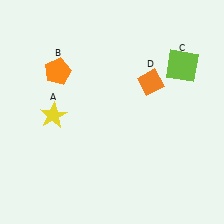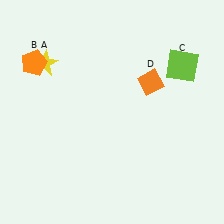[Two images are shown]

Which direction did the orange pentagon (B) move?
The orange pentagon (B) moved left.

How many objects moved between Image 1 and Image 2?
2 objects moved between the two images.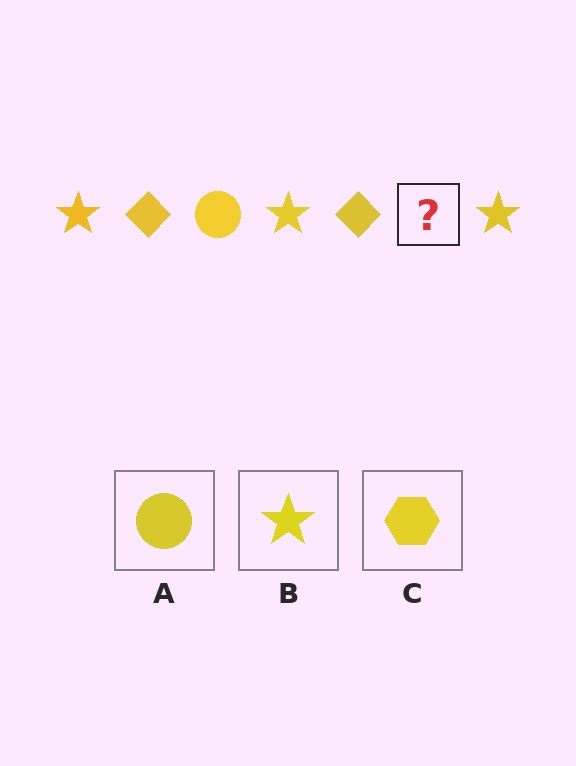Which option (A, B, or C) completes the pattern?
A.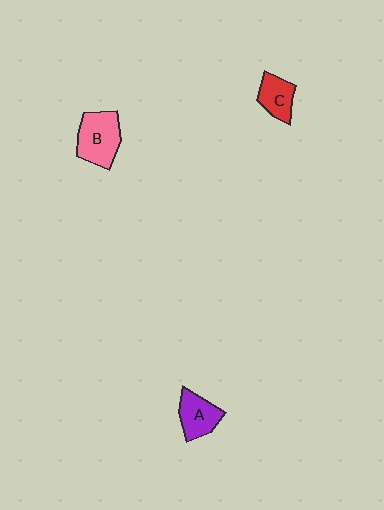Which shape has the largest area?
Shape B (pink).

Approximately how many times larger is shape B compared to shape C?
Approximately 1.6 times.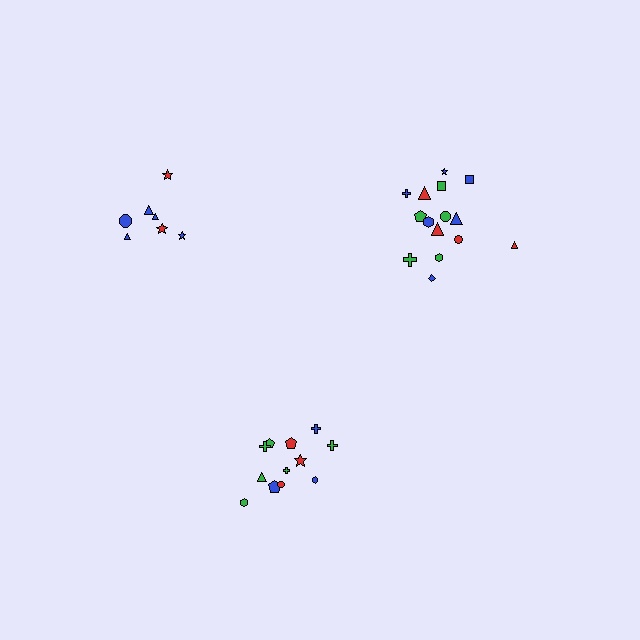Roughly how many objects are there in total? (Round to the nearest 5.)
Roughly 35 objects in total.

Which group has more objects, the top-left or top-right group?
The top-right group.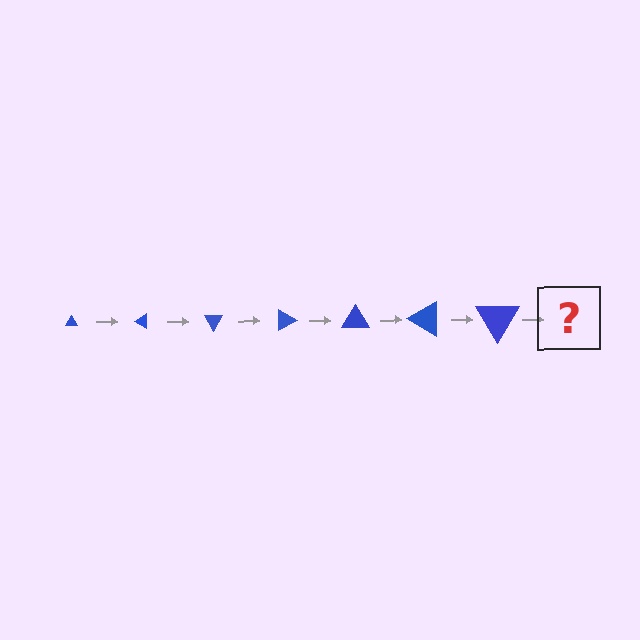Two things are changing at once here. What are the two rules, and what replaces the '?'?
The two rules are that the triangle grows larger each step and it rotates 30 degrees each step. The '?' should be a triangle, larger than the previous one and rotated 210 degrees from the start.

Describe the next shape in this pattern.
It should be a triangle, larger than the previous one and rotated 210 degrees from the start.